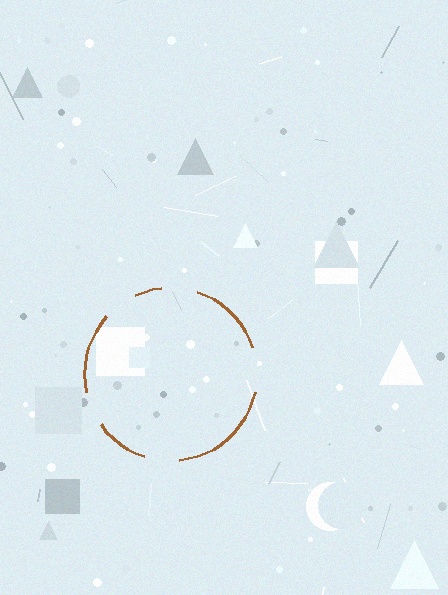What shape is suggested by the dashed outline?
The dashed outline suggests a circle.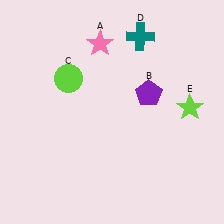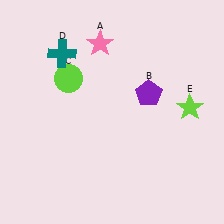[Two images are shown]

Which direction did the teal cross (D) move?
The teal cross (D) moved left.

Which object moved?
The teal cross (D) moved left.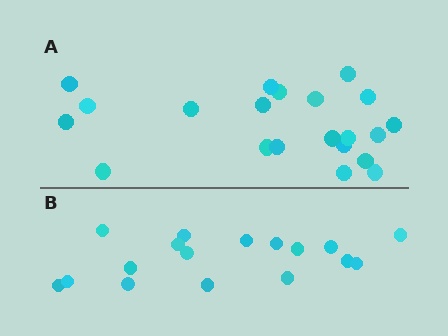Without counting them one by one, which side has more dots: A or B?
Region A (the top region) has more dots.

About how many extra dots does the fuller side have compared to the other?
Region A has about 4 more dots than region B.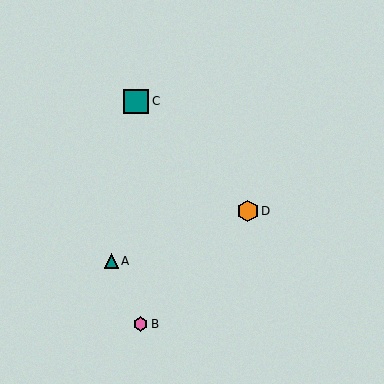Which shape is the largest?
The teal square (labeled C) is the largest.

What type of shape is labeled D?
Shape D is an orange hexagon.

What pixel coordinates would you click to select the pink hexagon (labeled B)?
Click at (141, 324) to select the pink hexagon B.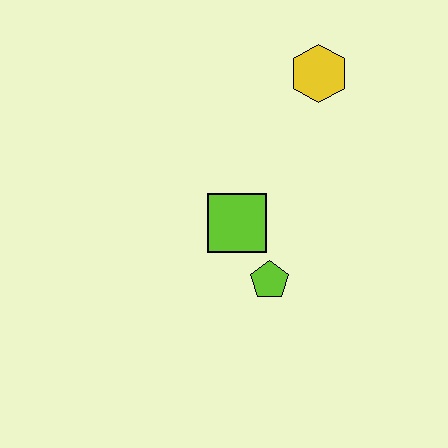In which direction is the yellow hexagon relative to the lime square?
The yellow hexagon is above the lime square.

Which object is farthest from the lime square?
The yellow hexagon is farthest from the lime square.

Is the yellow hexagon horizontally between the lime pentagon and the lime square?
No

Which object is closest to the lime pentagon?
The lime square is closest to the lime pentagon.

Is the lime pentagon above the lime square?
No